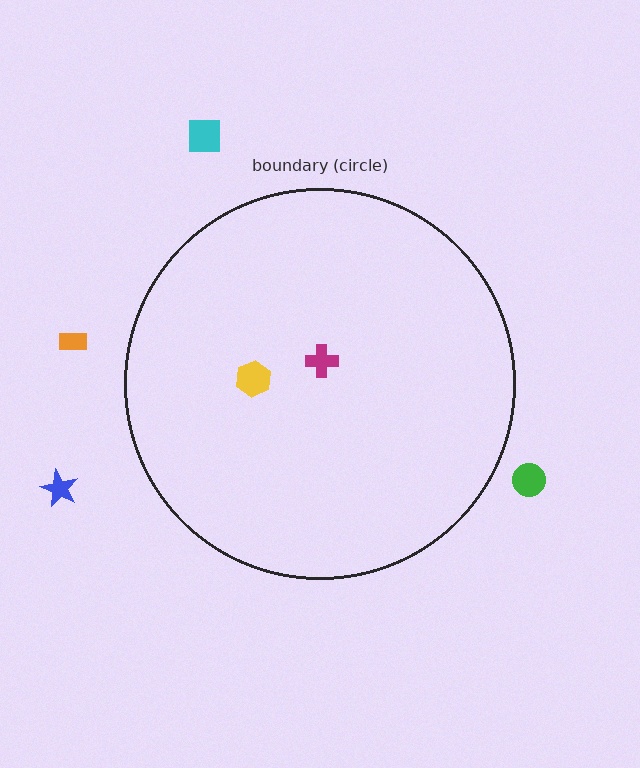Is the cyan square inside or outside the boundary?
Outside.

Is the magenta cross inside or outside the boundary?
Inside.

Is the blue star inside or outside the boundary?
Outside.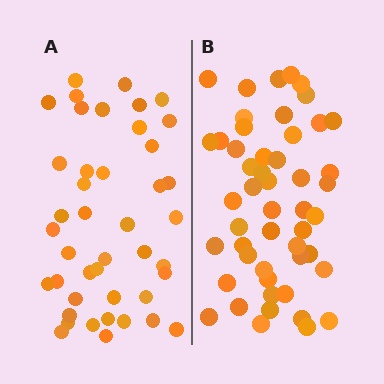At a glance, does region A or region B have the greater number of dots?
Region B (the right region) has more dots.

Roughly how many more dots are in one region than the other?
Region B has roughly 8 or so more dots than region A.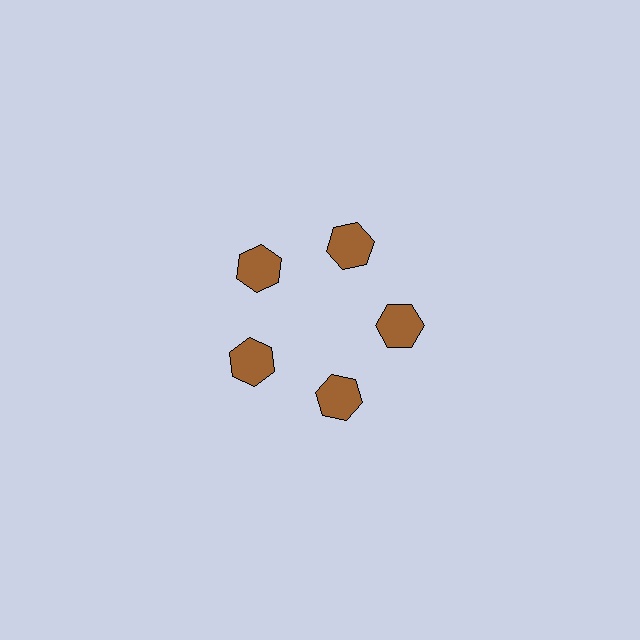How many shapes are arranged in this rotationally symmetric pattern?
There are 5 shapes, arranged in 5 groups of 1.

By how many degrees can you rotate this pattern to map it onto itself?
The pattern maps onto itself every 72 degrees of rotation.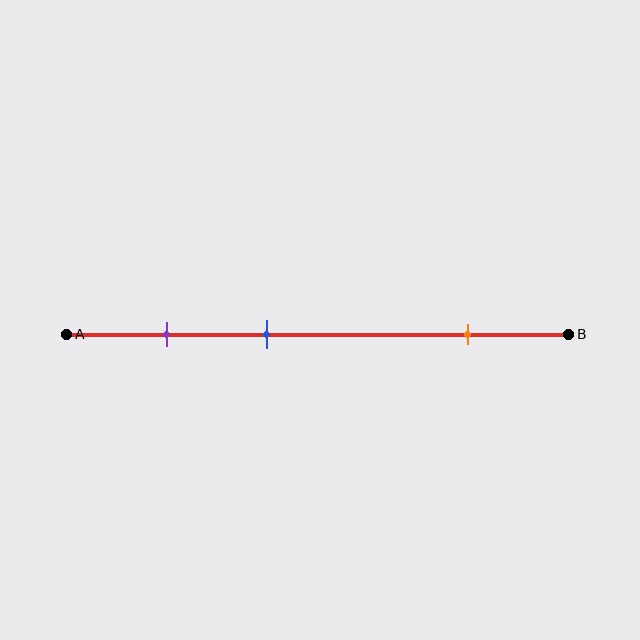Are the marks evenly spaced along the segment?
No, the marks are not evenly spaced.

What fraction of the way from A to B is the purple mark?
The purple mark is approximately 20% (0.2) of the way from A to B.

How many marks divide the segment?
There are 3 marks dividing the segment.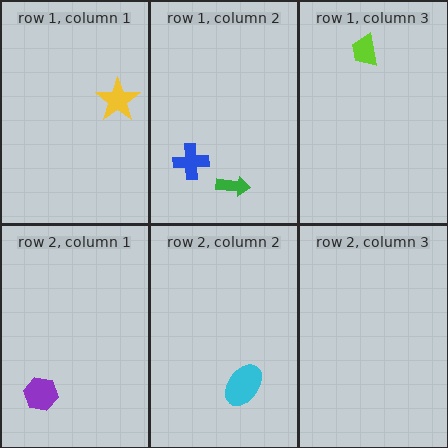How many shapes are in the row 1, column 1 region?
1.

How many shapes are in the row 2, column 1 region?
1.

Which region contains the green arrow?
The row 1, column 2 region.